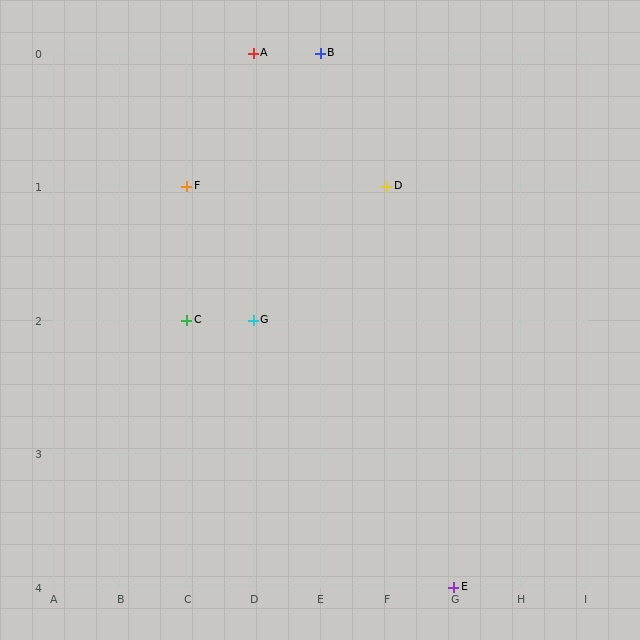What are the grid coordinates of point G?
Point G is at grid coordinates (D, 2).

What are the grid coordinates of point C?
Point C is at grid coordinates (C, 2).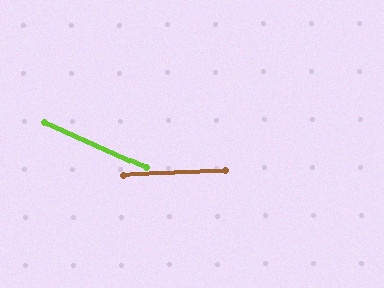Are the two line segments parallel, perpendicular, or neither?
Neither parallel nor perpendicular — they differ by about 26°.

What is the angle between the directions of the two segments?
Approximately 26 degrees.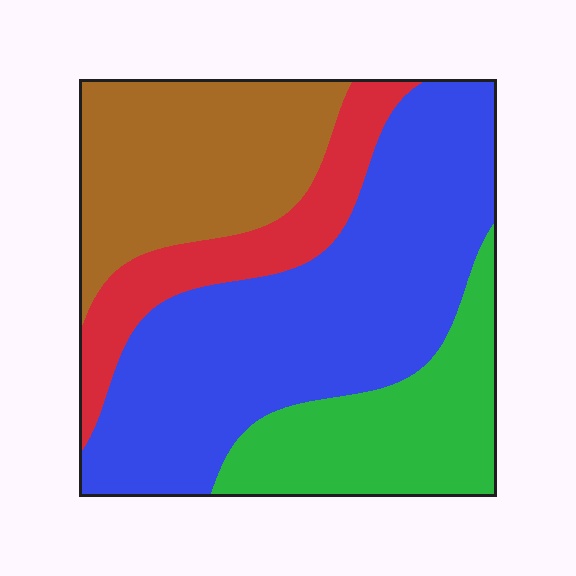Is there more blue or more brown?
Blue.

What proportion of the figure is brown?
Brown takes up about one quarter (1/4) of the figure.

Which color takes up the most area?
Blue, at roughly 45%.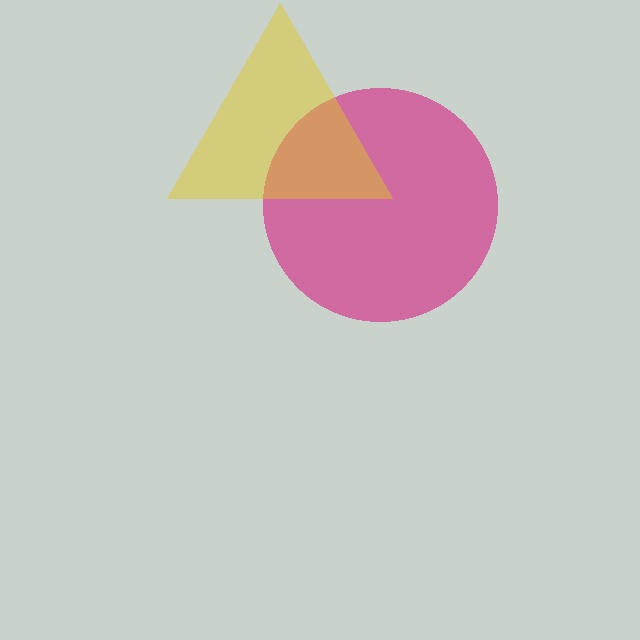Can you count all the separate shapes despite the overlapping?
Yes, there are 2 separate shapes.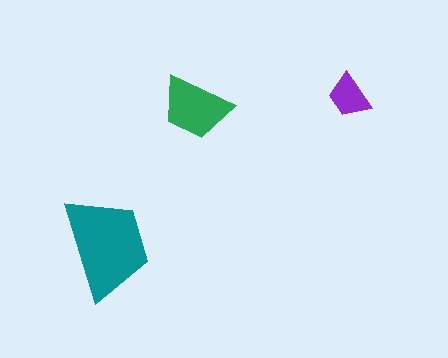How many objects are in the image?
There are 3 objects in the image.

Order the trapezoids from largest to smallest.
the teal one, the green one, the purple one.